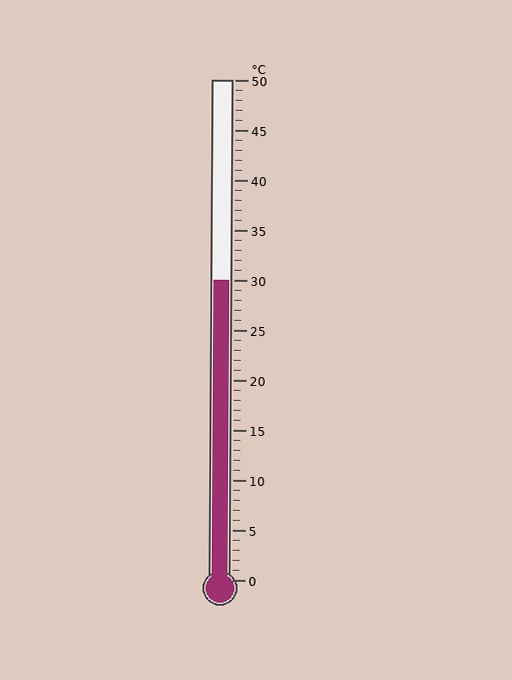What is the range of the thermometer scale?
The thermometer scale ranges from 0°C to 50°C.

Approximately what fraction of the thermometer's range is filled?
The thermometer is filled to approximately 60% of its range.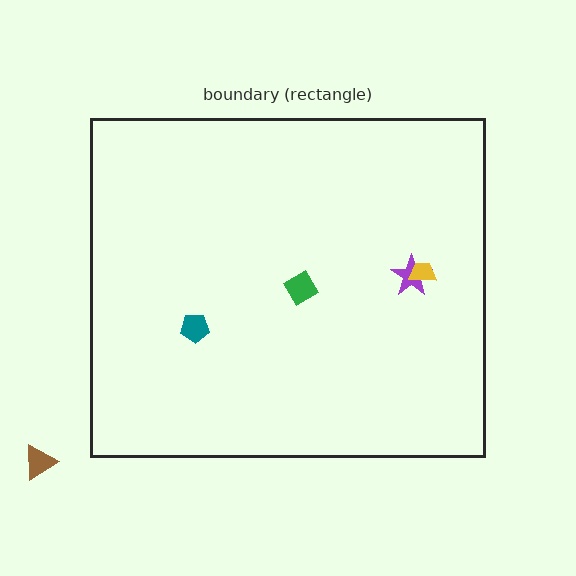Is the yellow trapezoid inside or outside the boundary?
Inside.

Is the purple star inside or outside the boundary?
Inside.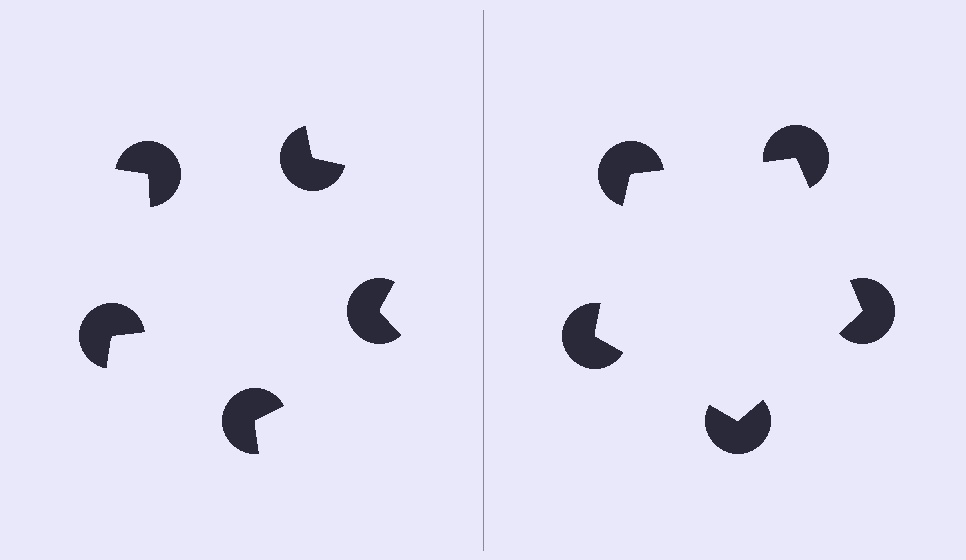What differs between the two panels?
The pac-man discs are positioned identically on both sides; only the wedge orientations differ. On the right they align to a pentagon; on the left they are misaligned.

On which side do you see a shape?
An illusory pentagon appears on the right side. On the left side the wedge cuts are rotated, so no coherent shape forms.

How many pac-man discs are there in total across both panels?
10 — 5 on each side.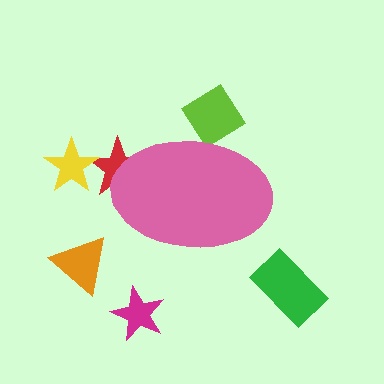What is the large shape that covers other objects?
A pink ellipse.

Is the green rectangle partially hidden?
No, the green rectangle is fully visible.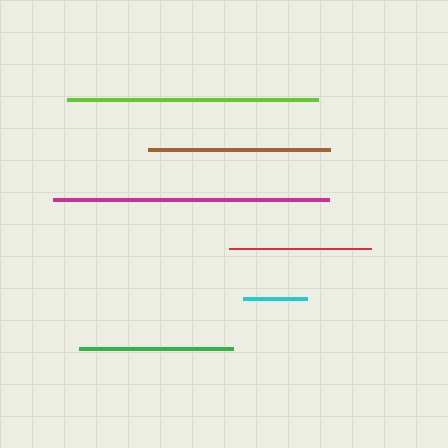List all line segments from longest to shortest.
From longest to shortest: magenta, lime, brown, green, red, cyan.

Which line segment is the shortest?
The cyan line is the shortest at approximately 64 pixels.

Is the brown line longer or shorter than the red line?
The brown line is longer than the red line.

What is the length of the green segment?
The green segment is approximately 154 pixels long.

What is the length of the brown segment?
The brown segment is approximately 183 pixels long.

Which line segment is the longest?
The magenta line is the longest at approximately 276 pixels.